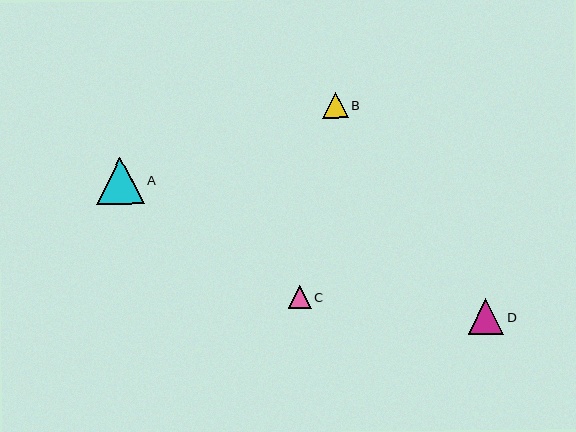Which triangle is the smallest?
Triangle C is the smallest with a size of approximately 23 pixels.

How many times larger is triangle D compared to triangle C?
Triangle D is approximately 1.5 times the size of triangle C.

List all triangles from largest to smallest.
From largest to smallest: A, D, B, C.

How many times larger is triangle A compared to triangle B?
Triangle A is approximately 1.8 times the size of triangle B.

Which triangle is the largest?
Triangle A is the largest with a size of approximately 47 pixels.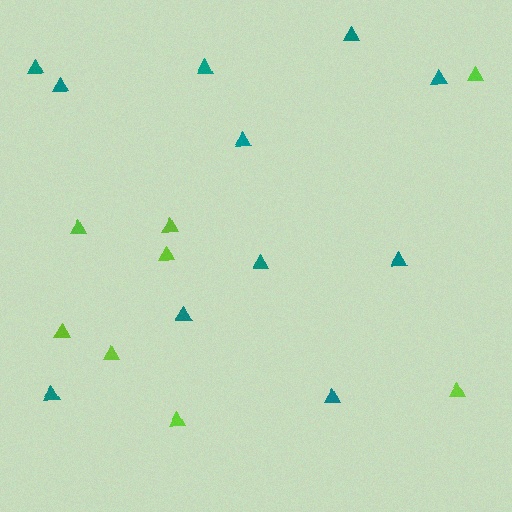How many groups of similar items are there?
There are 2 groups: one group of teal triangles (11) and one group of lime triangles (8).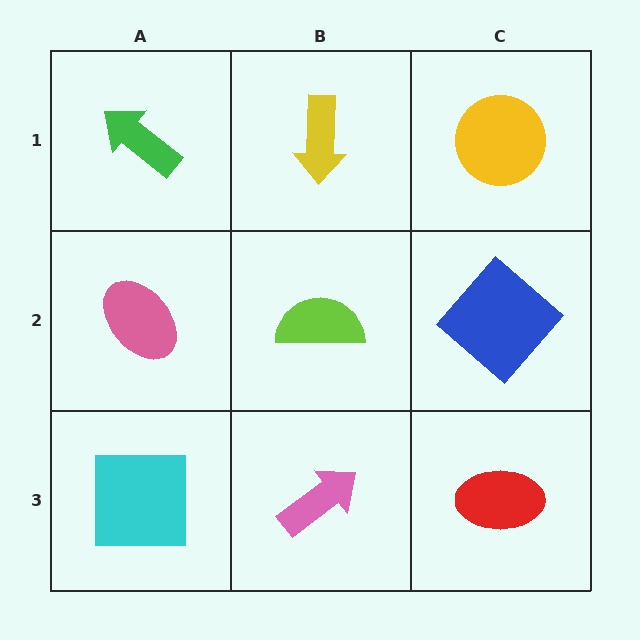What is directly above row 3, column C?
A blue diamond.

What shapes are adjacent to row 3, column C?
A blue diamond (row 2, column C), a pink arrow (row 3, column B).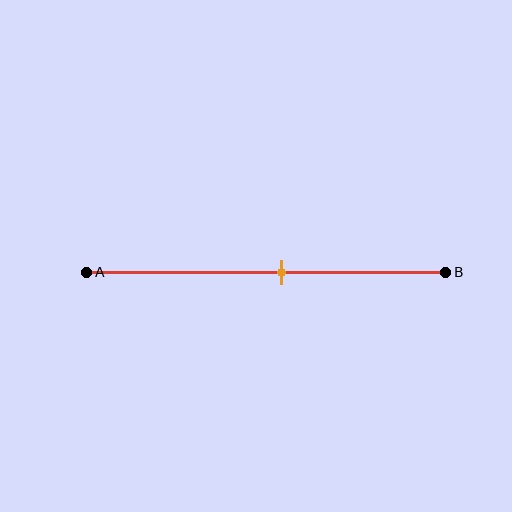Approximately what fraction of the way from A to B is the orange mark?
The orange mark is approximately 55% of the way from A to B.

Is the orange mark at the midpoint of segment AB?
No, the mark is at about 55% from A, not at the 50% midpoint.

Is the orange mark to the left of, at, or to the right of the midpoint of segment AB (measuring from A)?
The orange mark is to the right of the midpoint of segment AB.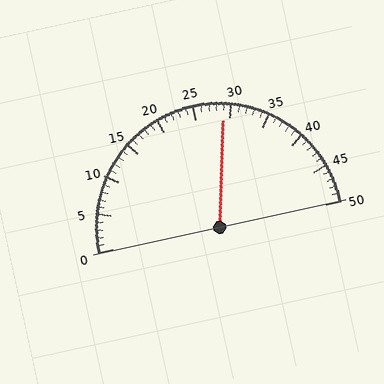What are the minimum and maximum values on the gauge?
The gauge ranges from 0 to 50.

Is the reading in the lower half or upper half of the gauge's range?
The reading is in the upper half of the range (0 to 50).